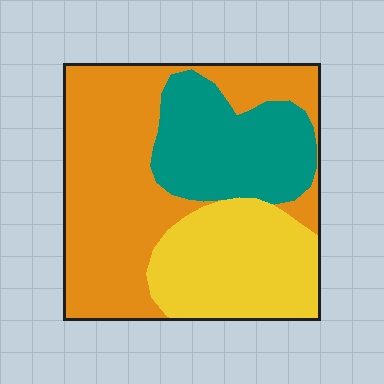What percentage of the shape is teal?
Teal covers around 25% of the shape.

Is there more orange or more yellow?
Orange.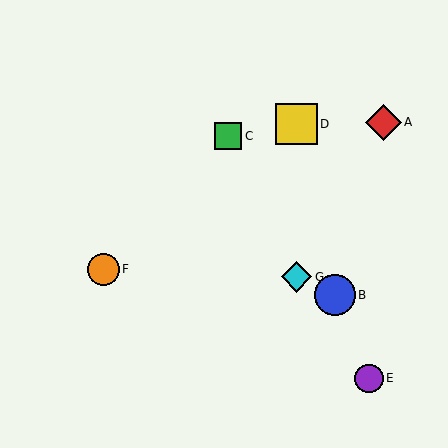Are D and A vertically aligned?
No, D is at x≈297 and A is at x≈383.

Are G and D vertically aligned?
Yes, both are at x≈297.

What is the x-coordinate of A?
Object A is at x≈383.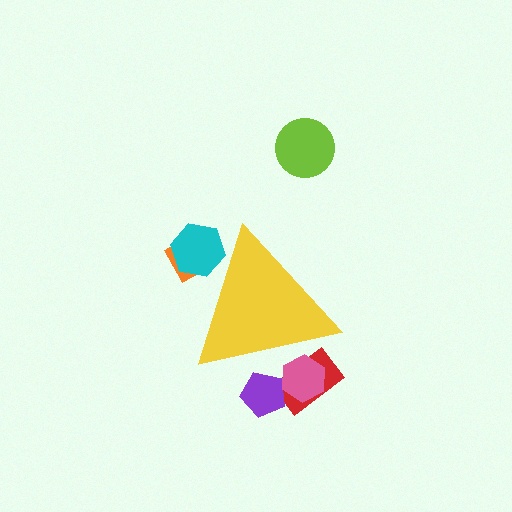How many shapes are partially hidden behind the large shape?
5 shapes are partially hidden.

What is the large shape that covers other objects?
A yellow triangle.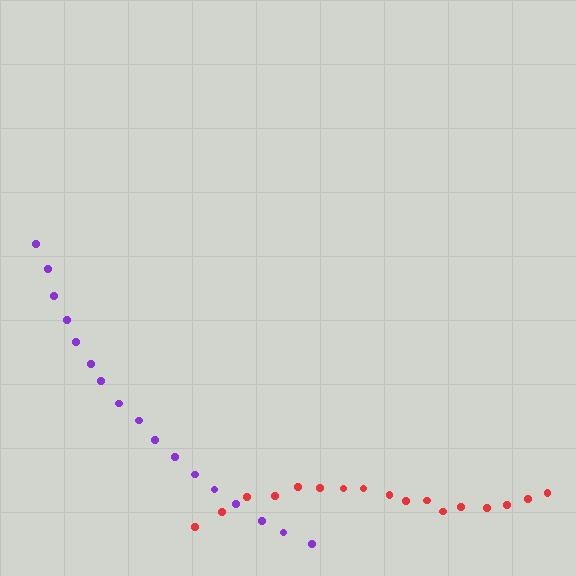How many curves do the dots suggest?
There are 2 distinct paths.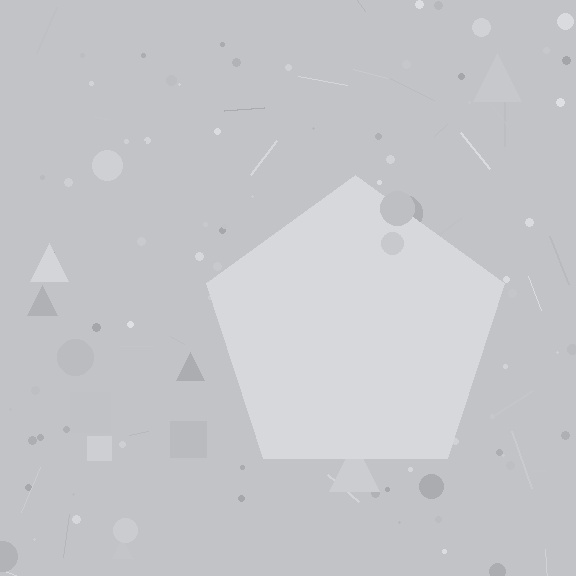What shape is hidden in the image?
A pentagon is hidden in the image.